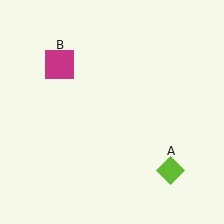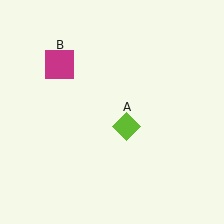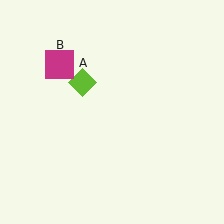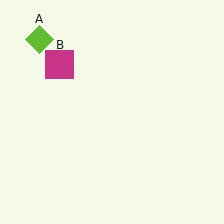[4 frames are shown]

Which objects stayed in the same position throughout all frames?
Magenta square (object B) remained stationary.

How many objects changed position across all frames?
1 object changed position: lime diamond (object A).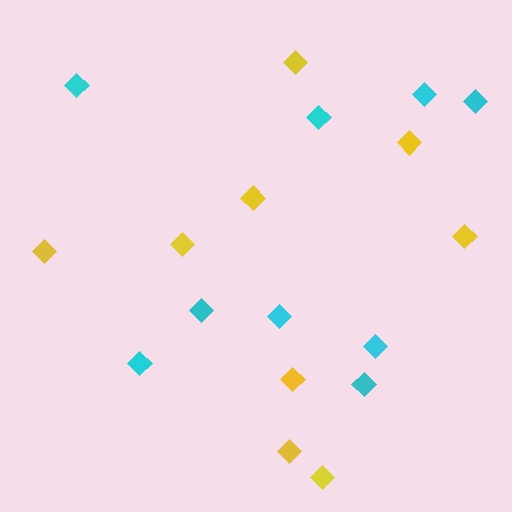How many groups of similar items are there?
There are 2 groups: one group of cyan diamonds (9) and one group of yellow diamonds (9).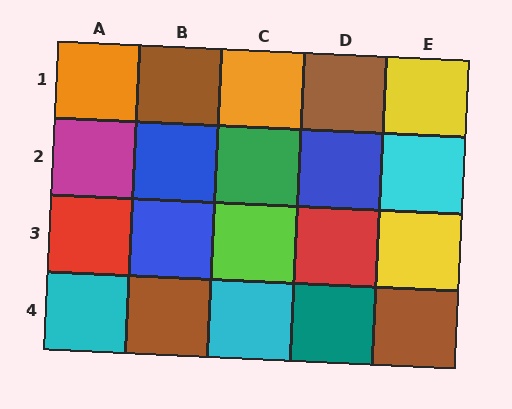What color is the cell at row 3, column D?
Red.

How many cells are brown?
4 cells are brown.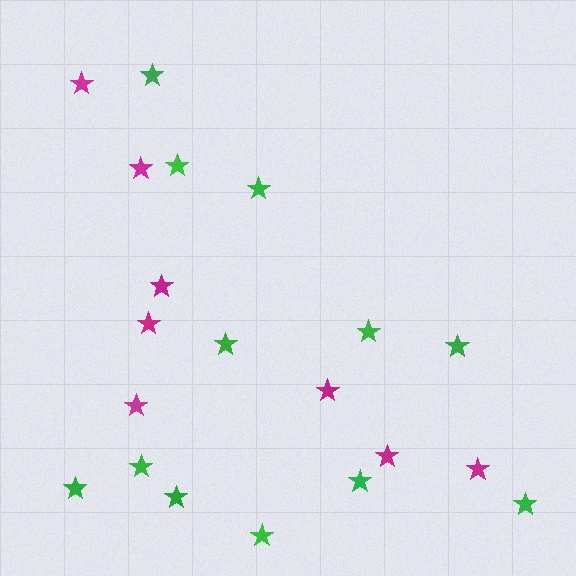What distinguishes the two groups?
There are 2 groups: one group of green stars (12) and one group of magenta stars (8).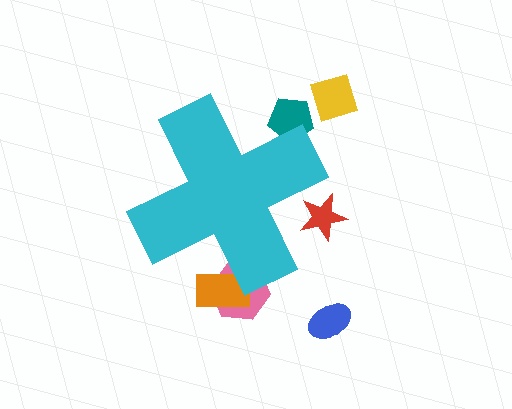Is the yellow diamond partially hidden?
No, the yellow diamond is fully visible.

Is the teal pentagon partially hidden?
Yes, the teal pentagon is partially hidden behind the cyan cross.